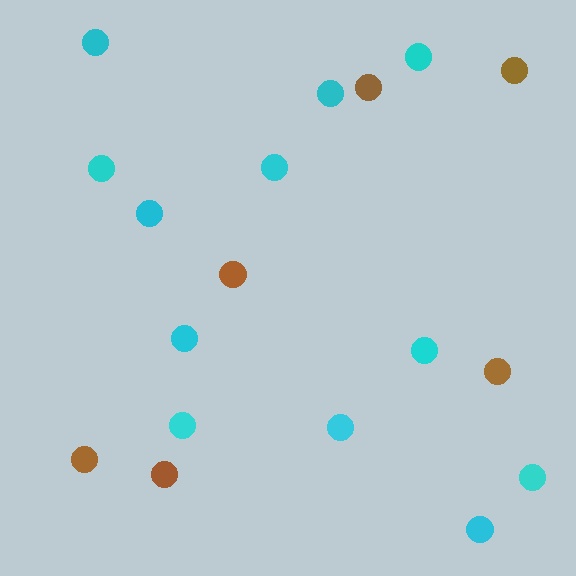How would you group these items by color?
There are 2 groups: one group of cyan circles (12) and one group of brown circles (6).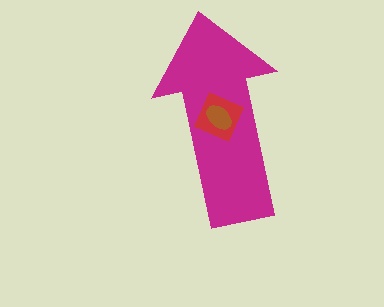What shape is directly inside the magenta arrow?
The red diamond.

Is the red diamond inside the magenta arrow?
Yes.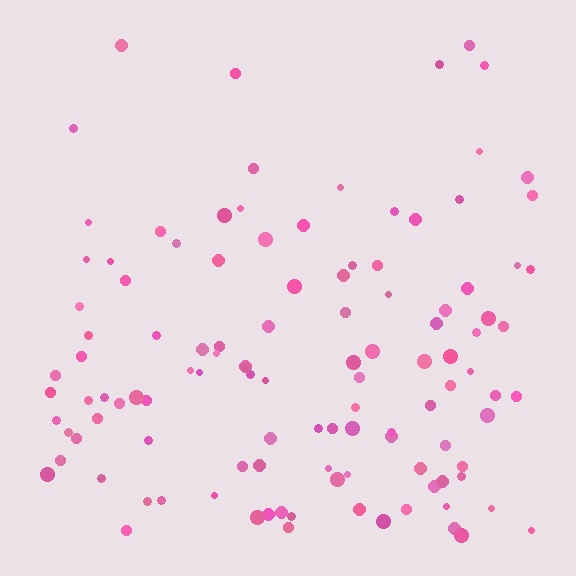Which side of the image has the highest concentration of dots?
The bottom.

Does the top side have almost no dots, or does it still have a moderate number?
Still a moderate number, just noticeably fewer than the bottom.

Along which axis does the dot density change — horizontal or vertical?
Vertical.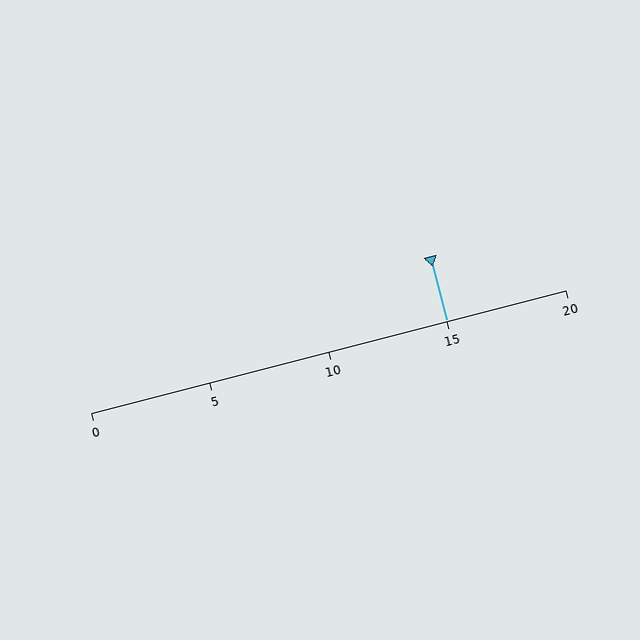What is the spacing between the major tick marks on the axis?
The major ticks are spaced 5 apart.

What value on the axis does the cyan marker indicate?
The marker indicates approximately 15.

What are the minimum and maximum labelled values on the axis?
The axis runs from 0 to 20.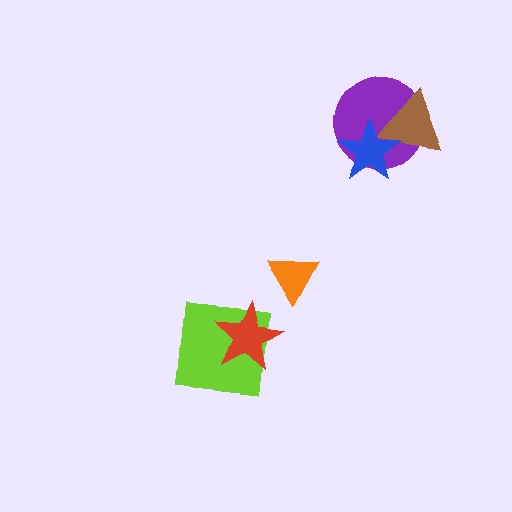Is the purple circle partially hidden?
Yes, it is partially covered by another shape.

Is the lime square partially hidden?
Yes, it is partially covered by another shape.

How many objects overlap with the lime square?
1 object overlaps with the lime square.